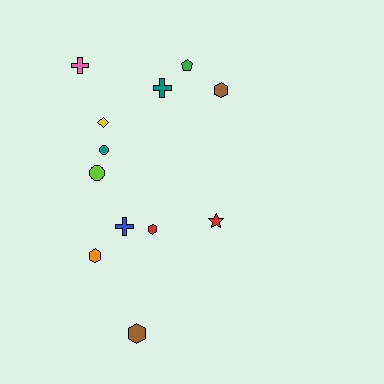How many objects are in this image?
There are 12 objects.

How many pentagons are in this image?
There is 1 pentagon.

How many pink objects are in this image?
There is 1 pink object.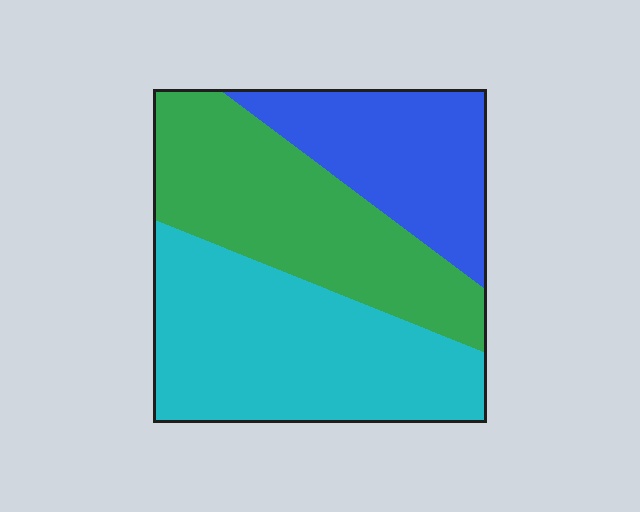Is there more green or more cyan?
Cyan.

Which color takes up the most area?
Cyan, at roughly 40%.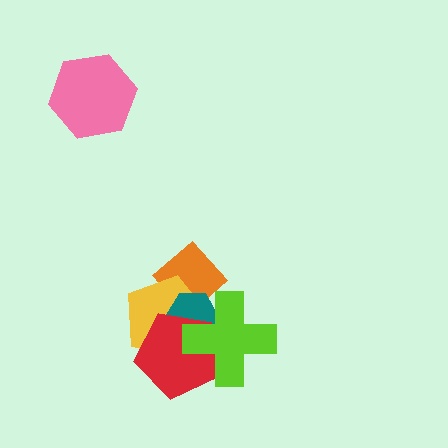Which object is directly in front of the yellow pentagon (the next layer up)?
The teal hexagon is directly in front of the yellow pentagon.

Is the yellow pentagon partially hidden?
Yes, it is partially covered by another shape.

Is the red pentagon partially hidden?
Yes, it is partially covered by another shape.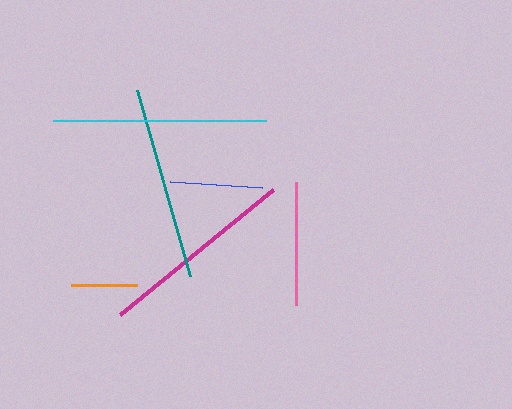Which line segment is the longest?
The cyan line is the longest at approximately 213 pixels.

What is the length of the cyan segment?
The cyan segment is approximately 213 pixels long.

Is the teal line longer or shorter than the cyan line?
The cyan line is longer than the teal line.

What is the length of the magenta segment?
The magenta segment is approximately 198 pixels long.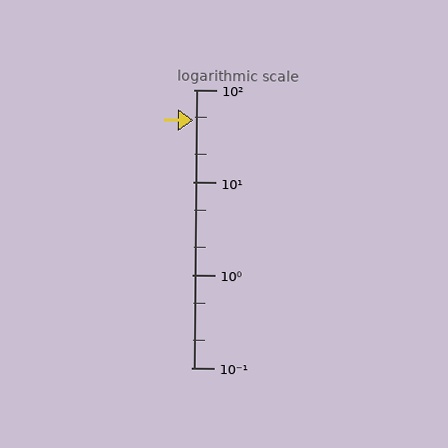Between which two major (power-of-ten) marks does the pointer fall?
The pointer is between 10 and 100.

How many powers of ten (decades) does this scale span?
The scale spans 3 decades, from 0.1 to 100.